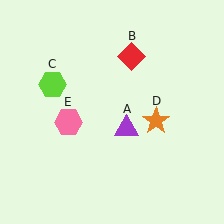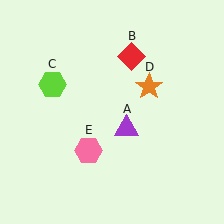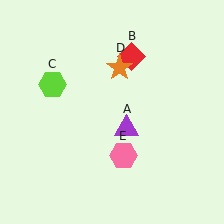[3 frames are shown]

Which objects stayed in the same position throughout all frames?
Purple triangle (object A) and red diamond (object B) and lime hexagon (object C) remained stationary.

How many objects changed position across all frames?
2 objects changed position: orange star (object D), pink hexagon (object E).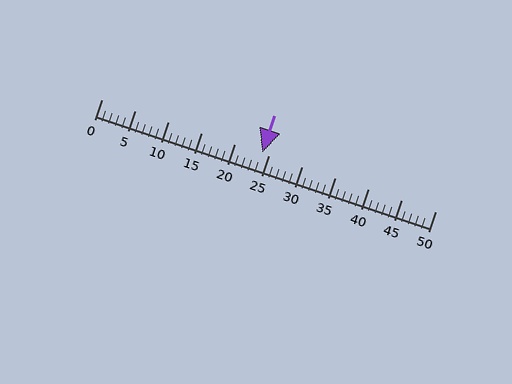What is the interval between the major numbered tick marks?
The major tick marks are spaced 5 units apart.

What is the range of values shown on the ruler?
The ruler shows values from 0 to 50.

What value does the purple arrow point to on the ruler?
The purple arrow points to approximately 24.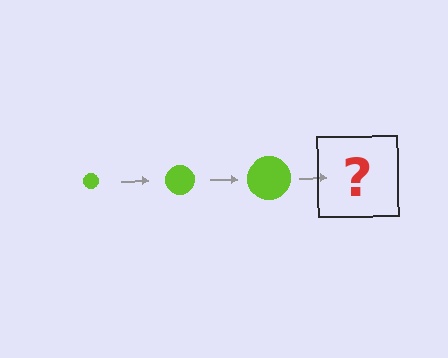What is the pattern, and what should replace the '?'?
The pattern is that the circle gets progressively larger each step. The '?' should be a lime circle, larger than the previous one.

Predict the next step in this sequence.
The next step is a lime circle, larger than the previous one.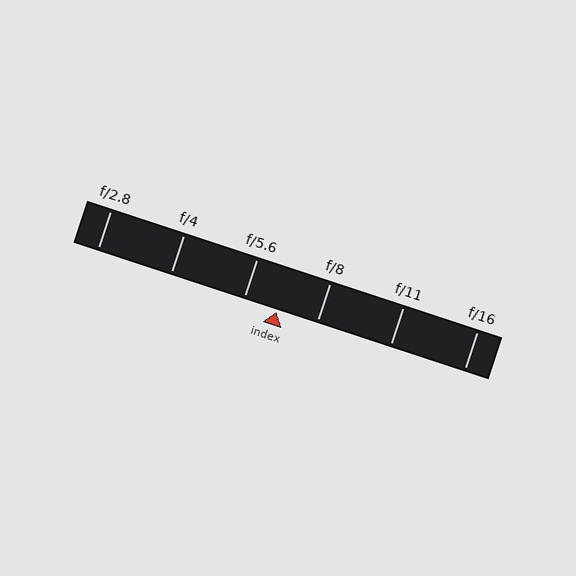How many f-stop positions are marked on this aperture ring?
There are 6 f-stop positions marked.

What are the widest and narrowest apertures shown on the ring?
The widest aperture shown is f/2.8 and the narrowest is f/16.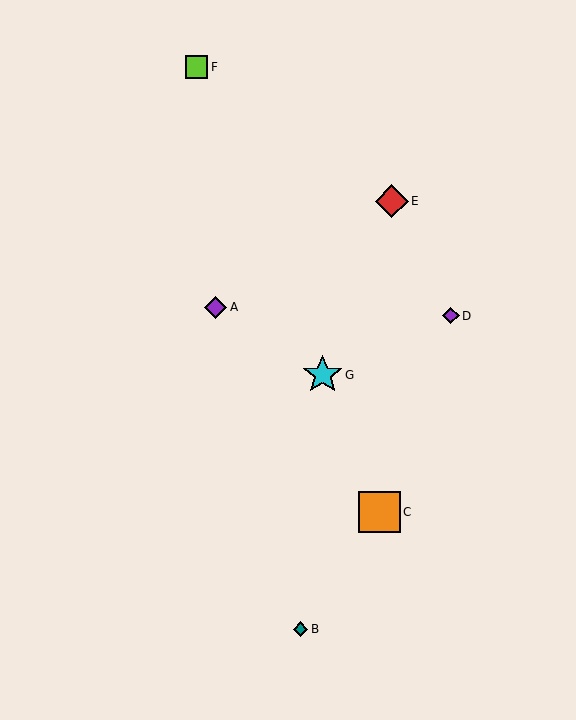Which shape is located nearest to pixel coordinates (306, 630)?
The teal diamond (labeled B) at (300, 629) is nearest to that location.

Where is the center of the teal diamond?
The center of the teal diamond is at (300, 629).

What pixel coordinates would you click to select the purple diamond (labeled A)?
Click at (216, 307) to select the purple diamond A.